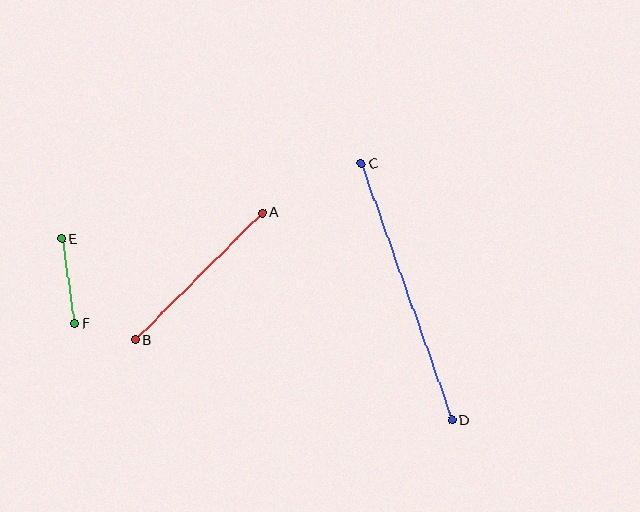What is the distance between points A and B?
The distance is approximately 179 pixels.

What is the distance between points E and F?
The distance is approximately 86 pixels.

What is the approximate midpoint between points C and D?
The midpoint is at approximately (406, 292) pixels.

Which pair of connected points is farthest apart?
Points C and D are farthest apart.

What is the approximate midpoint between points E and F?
The midpoint is at approximately (68, 281) pixels.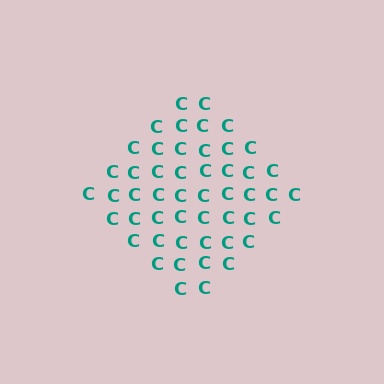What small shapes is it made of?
It is made of small letter C's.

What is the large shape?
The large shape is a diamond.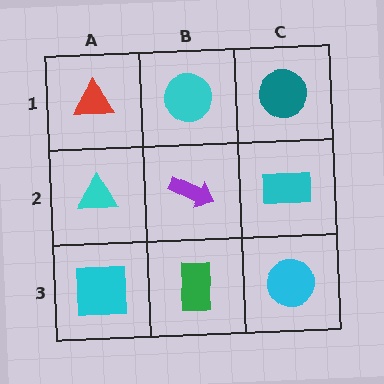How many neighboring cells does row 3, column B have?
3.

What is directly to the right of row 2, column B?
A cyan rectangle.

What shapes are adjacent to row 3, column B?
A purple arrow (row 2, column B), a cyan square (row 3, column A), a cyan circle (row 3, column C).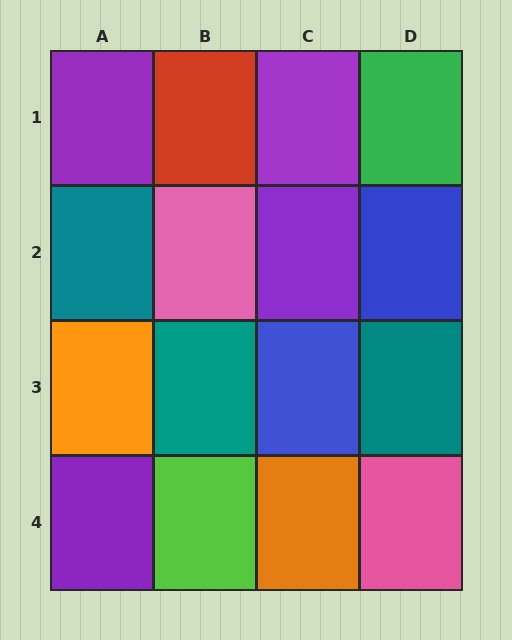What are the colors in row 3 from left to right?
Orange, teal, blue, teal.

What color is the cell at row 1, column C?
Purple.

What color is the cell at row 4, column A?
Purple.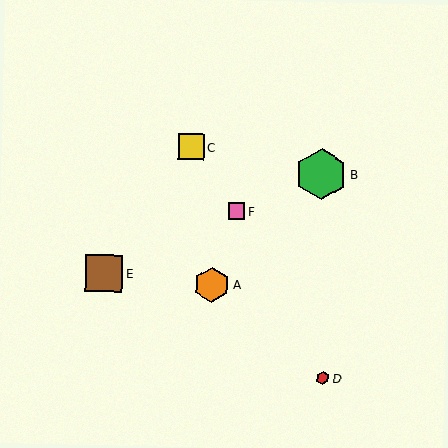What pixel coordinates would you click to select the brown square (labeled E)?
Click at (104, 274) to select the brown square E.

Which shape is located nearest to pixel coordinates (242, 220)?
The pink square (labeled F) at (237, 211) is nearest to that location.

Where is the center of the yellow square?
The center of the yellow square is at (191, 147).